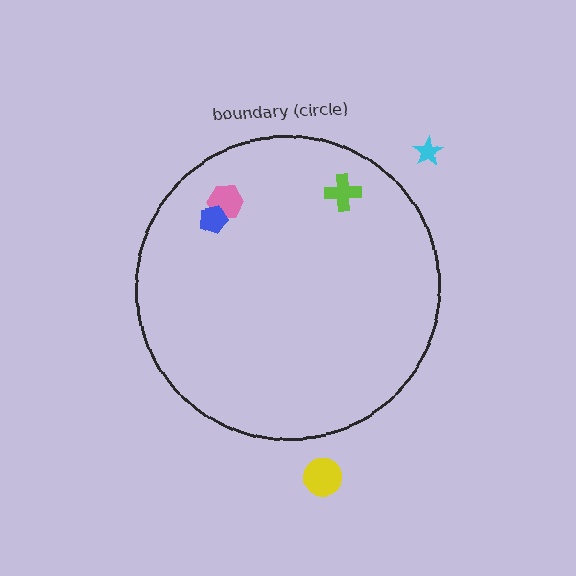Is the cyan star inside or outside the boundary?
Outside.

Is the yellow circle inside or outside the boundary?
Outside.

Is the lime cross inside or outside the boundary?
Inside.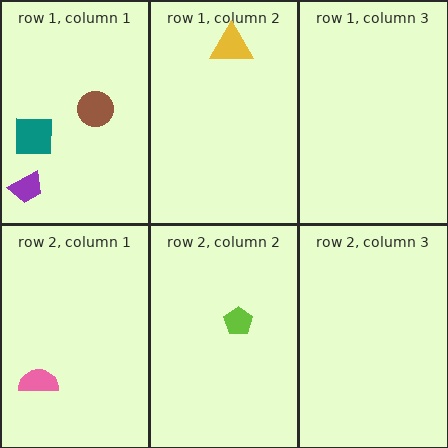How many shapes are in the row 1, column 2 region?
1.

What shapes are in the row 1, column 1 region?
The purple trapezoid, the brown circle, the teal square.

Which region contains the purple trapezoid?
The row 1, column 1 region.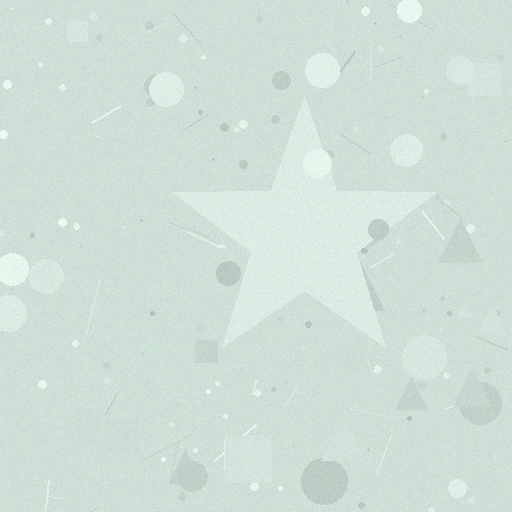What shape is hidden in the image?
A star is hidden in the image.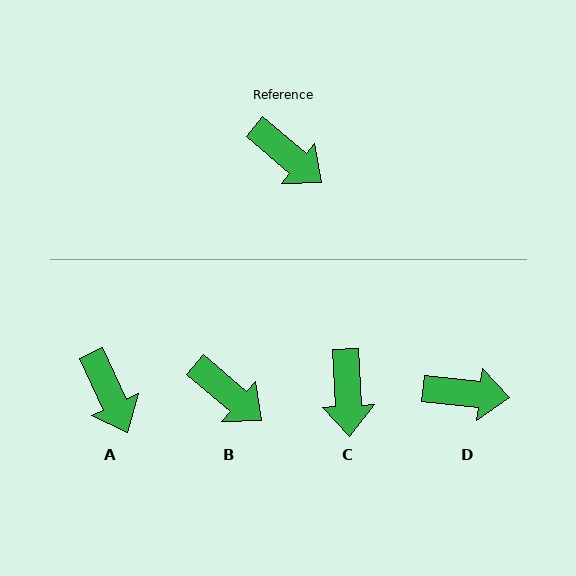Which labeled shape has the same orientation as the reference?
B.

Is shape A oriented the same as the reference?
No, it is off by about 25 degrees.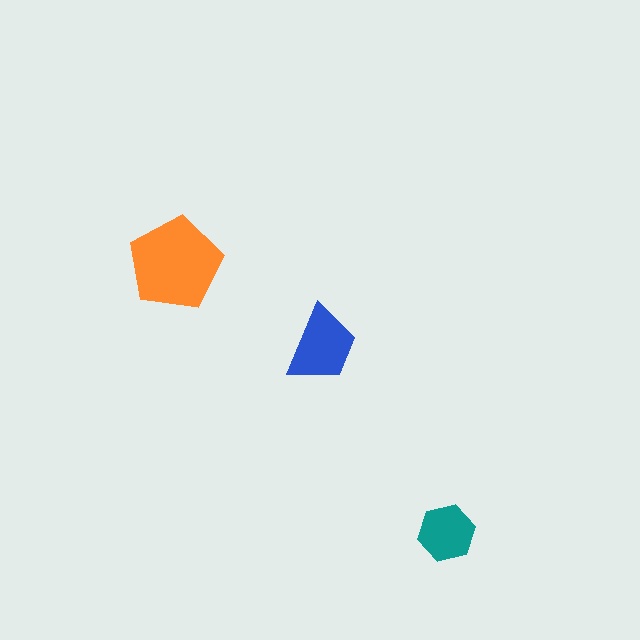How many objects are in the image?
There are 3 objects in the image.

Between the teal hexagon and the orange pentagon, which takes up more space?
The orange pentagon.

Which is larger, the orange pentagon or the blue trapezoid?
The orange pentagon.